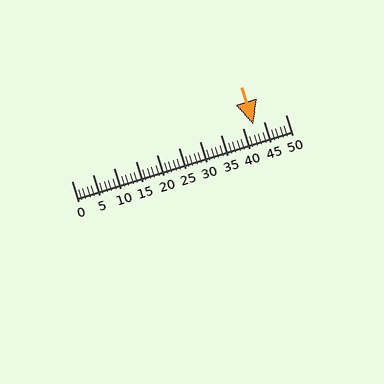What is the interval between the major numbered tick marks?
The major tick marks are spaced 5 units apart.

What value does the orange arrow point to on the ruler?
The orange arrow points to approximately 42.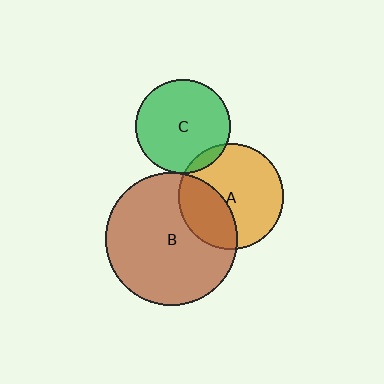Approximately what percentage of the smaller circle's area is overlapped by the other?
Approximately 35%.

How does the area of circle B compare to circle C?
Approximately 2.0 times.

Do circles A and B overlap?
Yes.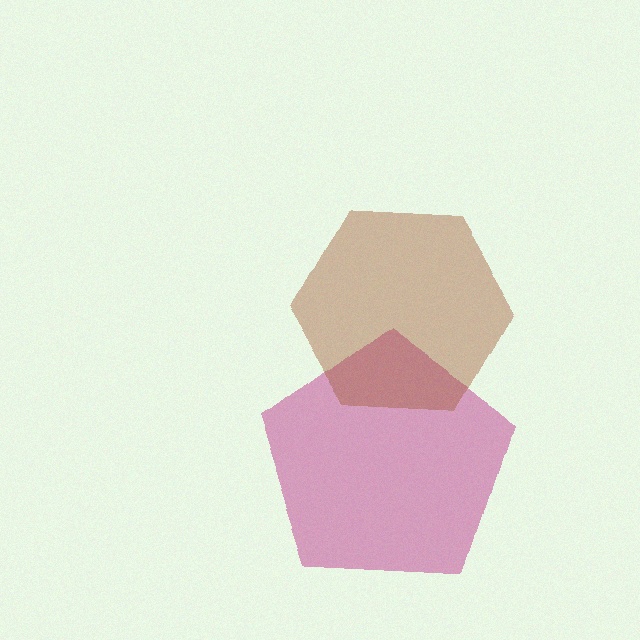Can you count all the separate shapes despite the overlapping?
Yes, there are 2 separate shapes.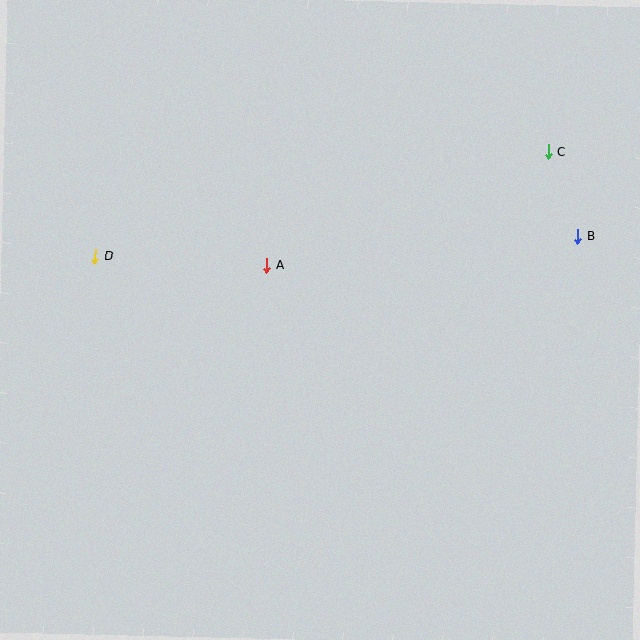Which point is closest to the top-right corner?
Point C is closest to the top-right corner.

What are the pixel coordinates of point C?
Point C is at (549, 151).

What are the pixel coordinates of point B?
Point B is at (578, 236).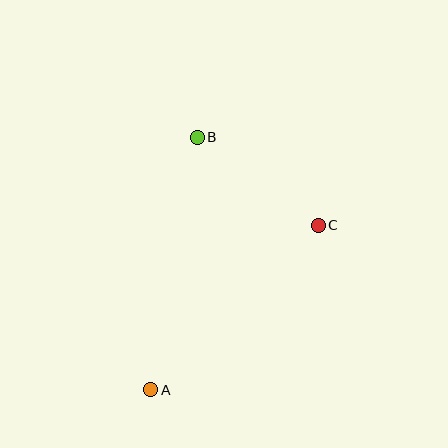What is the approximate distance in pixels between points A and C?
The distance between A and C is approximately 234 pixels.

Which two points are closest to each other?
Points B and C are closest to each other.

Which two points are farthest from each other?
Points A and B are farthest from each other.